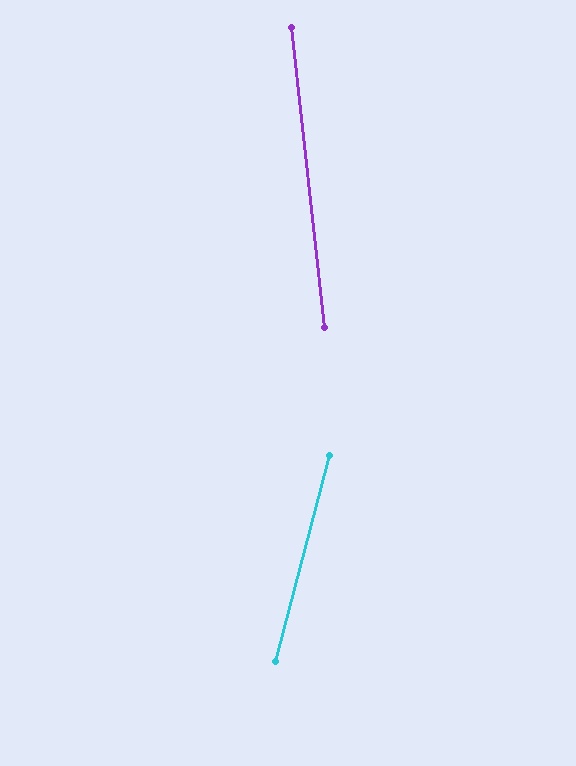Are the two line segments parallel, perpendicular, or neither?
Neither parallel nor perpendicular — they differ by about 21°.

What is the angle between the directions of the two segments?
Approximately 21 degrees.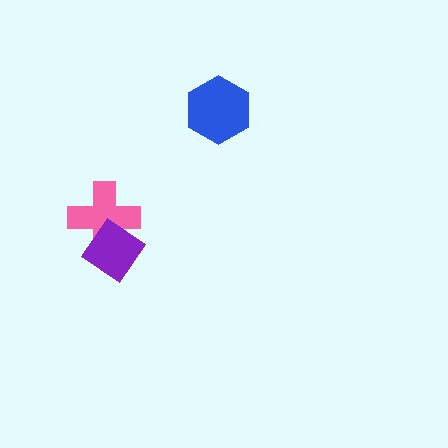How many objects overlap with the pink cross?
1 object overlaps with the pink cross.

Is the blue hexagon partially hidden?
No, no other shape covers it.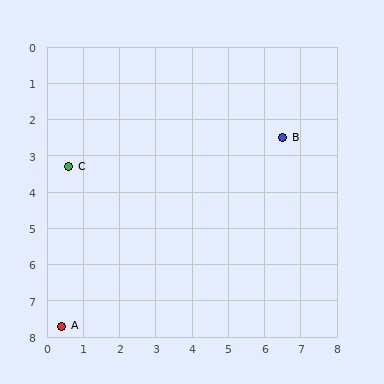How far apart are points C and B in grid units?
Points C and B are about 6.0 grid units apart.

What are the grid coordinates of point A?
Point A is at approximately (0.4, 7.7).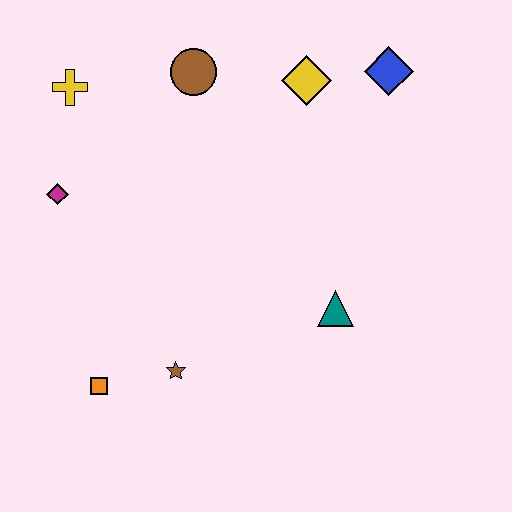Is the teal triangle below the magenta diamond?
Yes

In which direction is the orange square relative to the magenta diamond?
The orange square is below the magenta diamond.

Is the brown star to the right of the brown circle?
No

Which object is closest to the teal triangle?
The brown star is closest to the teal triangle.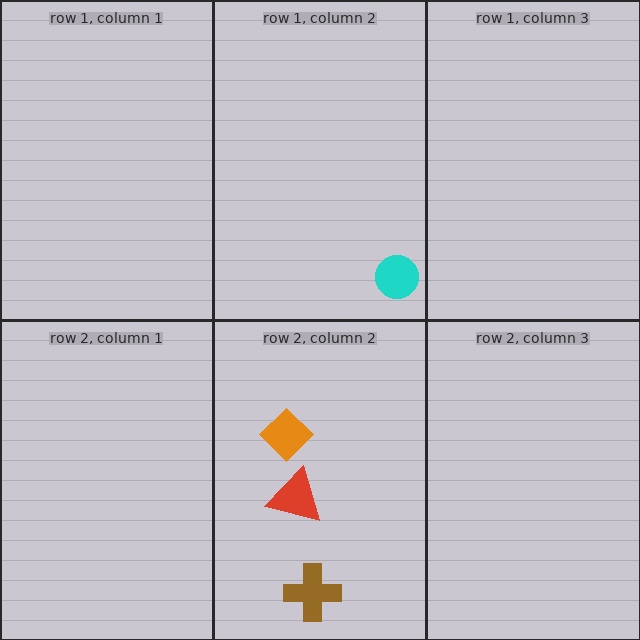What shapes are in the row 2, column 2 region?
The red triangle, the orange diamond, the brown cross.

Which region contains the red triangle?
The row 2, column 2 region.